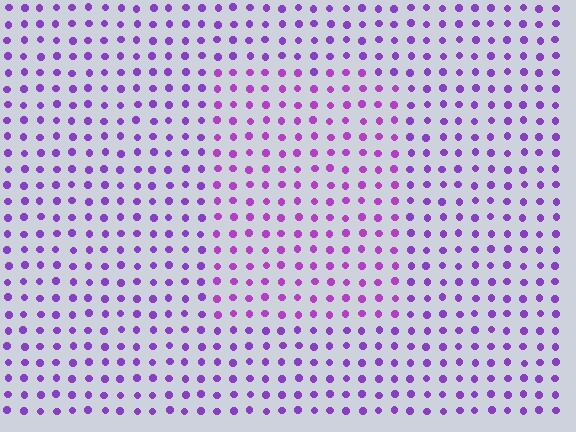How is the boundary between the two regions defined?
The boundary is defined purely by a slight shift in hue (about 19 degrees). Spacing, size, and orientation are identical on both sides.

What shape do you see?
I see a rectangle.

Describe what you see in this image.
The image is filled with small purple elements in a uniform arrangement. A rectangle-shaped region is visible where the elements are tinted to a slightly different hue, forming a subtle color boundary.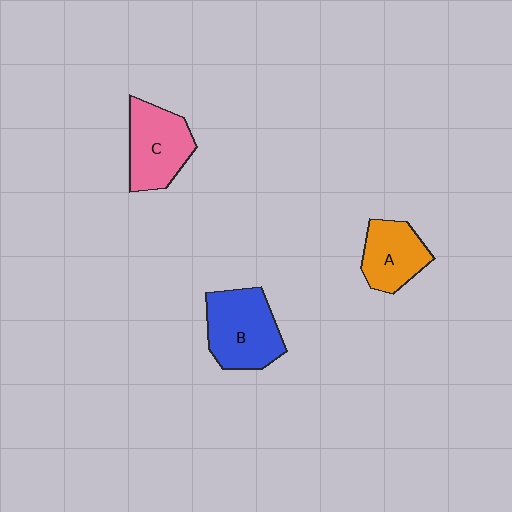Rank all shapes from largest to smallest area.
From largest to smallest: B (blue), C (pink), A (orange).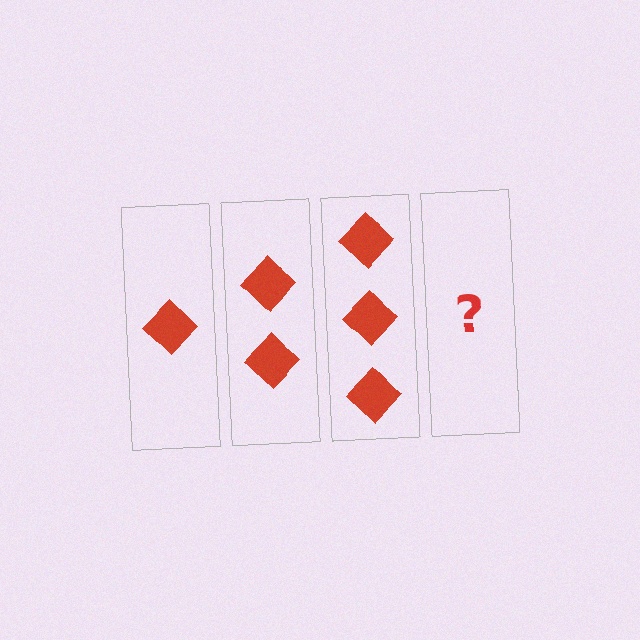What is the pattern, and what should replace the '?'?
The pattern is that each step adds one more diamond. The '?' should be 4 diamonds.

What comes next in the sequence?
The next element should be 4 diamonds.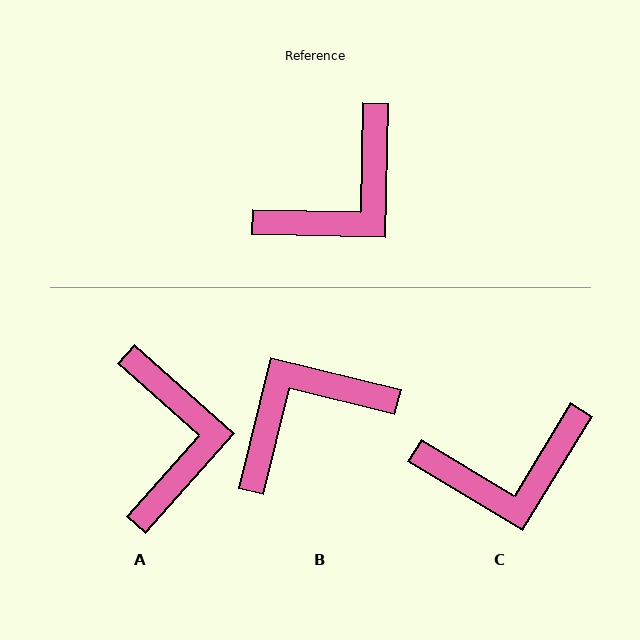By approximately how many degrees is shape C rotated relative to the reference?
Approximately 30 degrees clockwise.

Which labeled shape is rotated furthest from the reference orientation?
B, about 167 degrees away.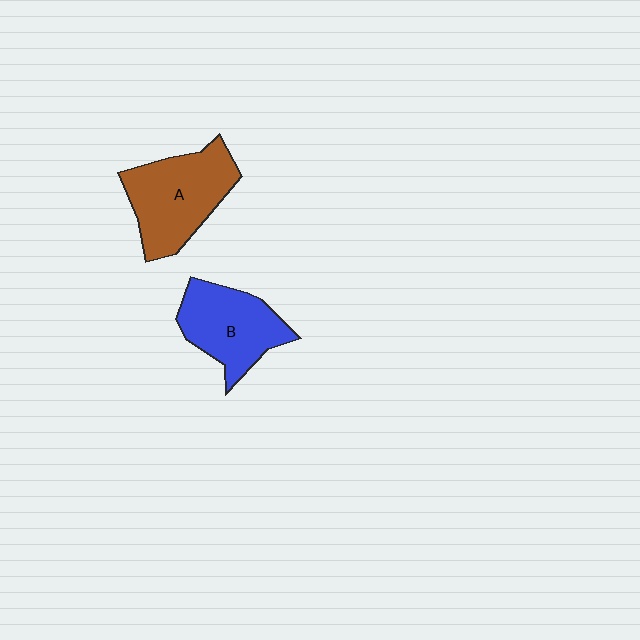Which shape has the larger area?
Shape A (brown).